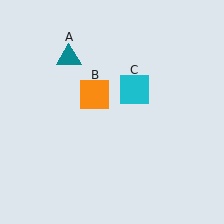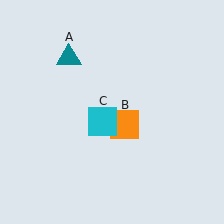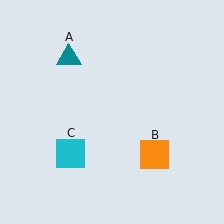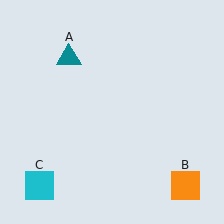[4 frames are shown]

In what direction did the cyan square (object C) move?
The cyan square (object C) moved down and to the left.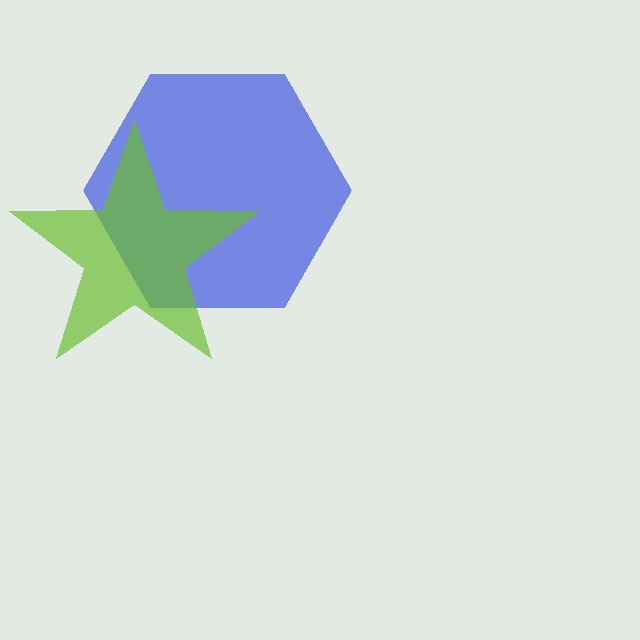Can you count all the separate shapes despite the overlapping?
Yes, there are 2 separate shapes.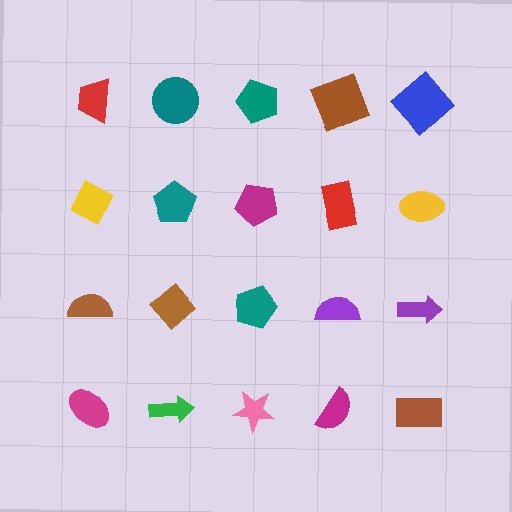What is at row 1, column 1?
A red trapezoid.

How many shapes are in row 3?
5 shapes.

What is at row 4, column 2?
A green arrow.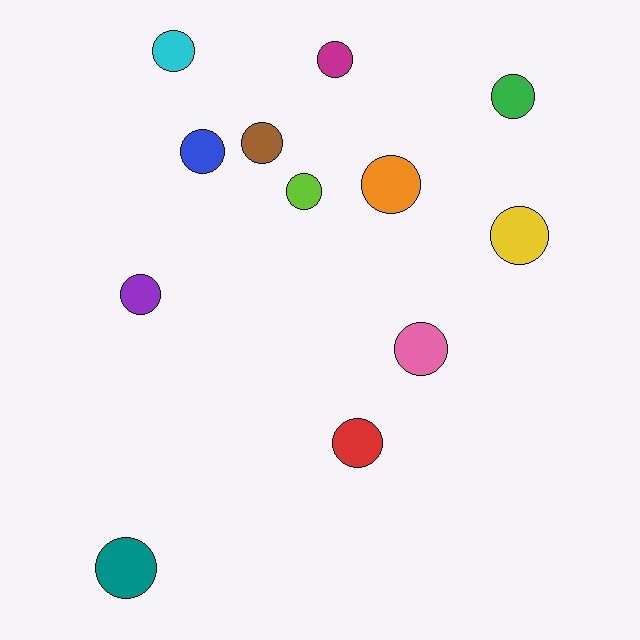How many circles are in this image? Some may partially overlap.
There are 12 circles.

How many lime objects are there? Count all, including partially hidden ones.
There is 1 lime object.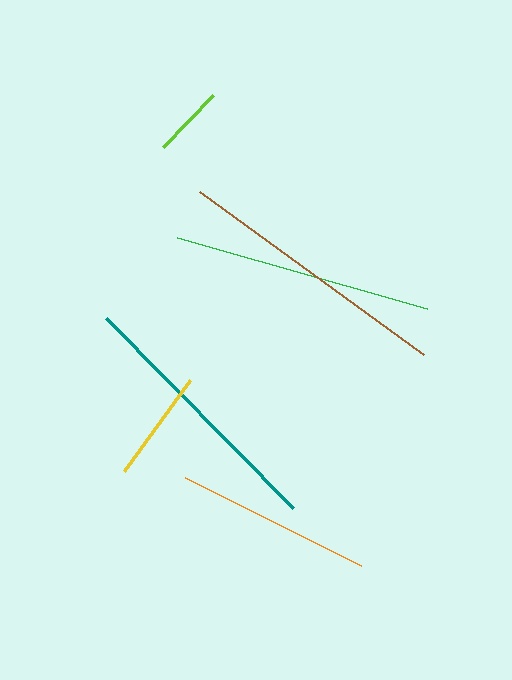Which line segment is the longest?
The brown line is the longest at approximately 277 pixels.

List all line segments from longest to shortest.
From longest to shortest: brown, teal, green, orange, yellow, lime.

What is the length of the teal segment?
The teal segment is approximately 267 pixels long.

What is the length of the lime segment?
The lime segment is approximately 72 pixels long.